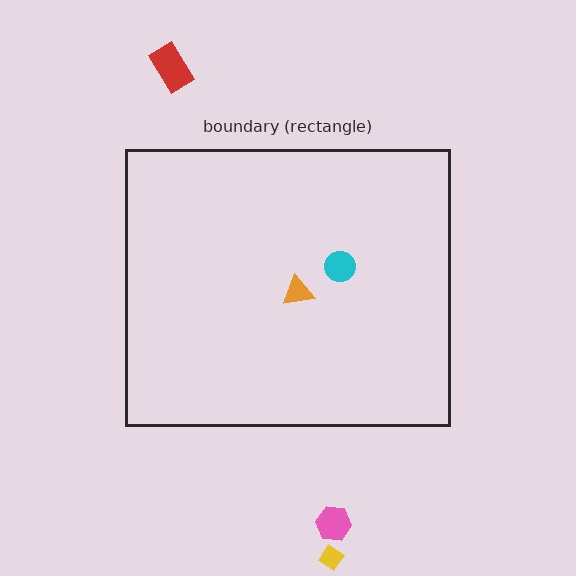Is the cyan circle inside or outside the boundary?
Inside.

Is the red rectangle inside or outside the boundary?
Outside.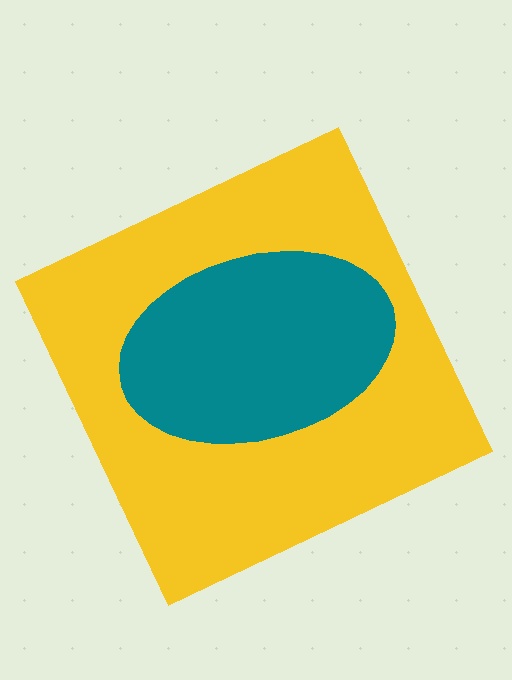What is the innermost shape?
The teal ellipse.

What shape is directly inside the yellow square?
The teal ellipse.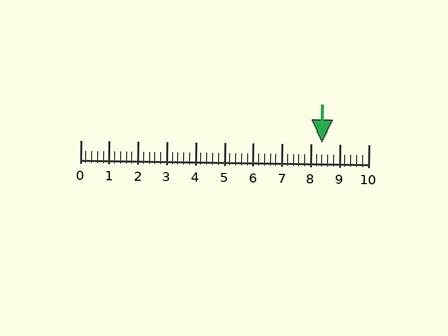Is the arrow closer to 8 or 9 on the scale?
The arrow is closer to 8.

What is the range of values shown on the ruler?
The ruler shows values from 0 to 10.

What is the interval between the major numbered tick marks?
The major tick marks are spaced 1 units apart.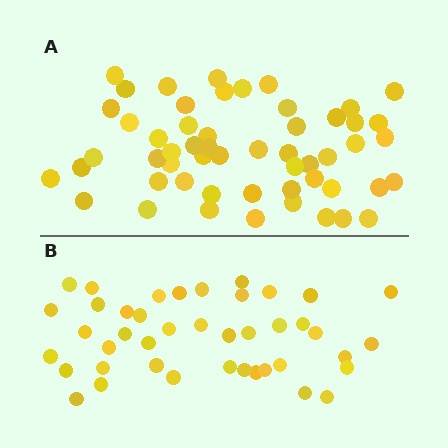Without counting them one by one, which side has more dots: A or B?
Region A (the top region) has more dots.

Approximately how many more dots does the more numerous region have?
Region A has roughly 12 or so more dots than region B.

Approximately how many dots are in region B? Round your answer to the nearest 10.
About 40 dots. (The exact count is 42, which rounds to 40.)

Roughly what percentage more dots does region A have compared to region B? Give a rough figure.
About 30% more.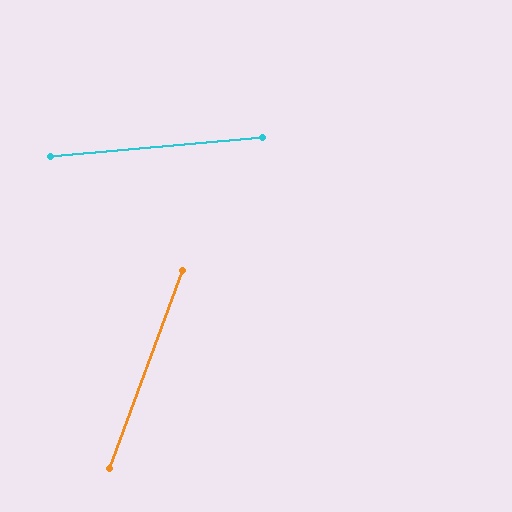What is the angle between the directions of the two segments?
Approximately 64 degrees.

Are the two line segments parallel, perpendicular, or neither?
Neither parallel nor perpendicular — they differ by about 64°.